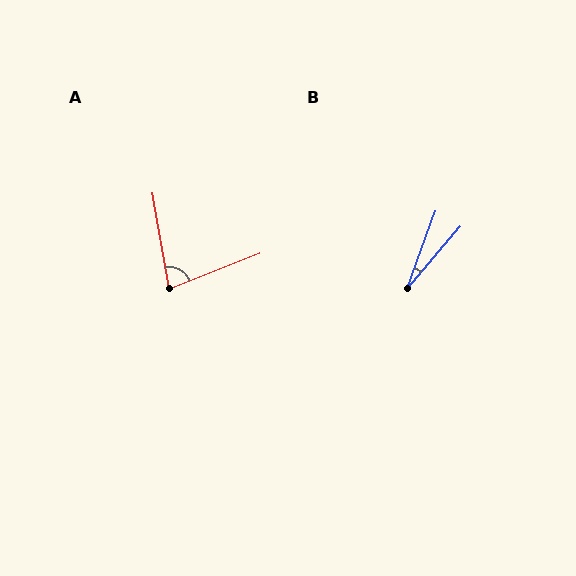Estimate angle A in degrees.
Approximately 79 degrees.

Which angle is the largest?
A, at approximately 79 degrees.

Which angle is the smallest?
B, at approximately 20 degrees.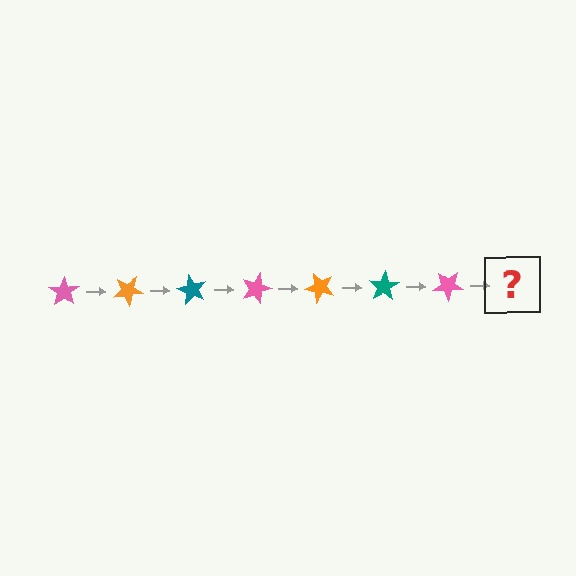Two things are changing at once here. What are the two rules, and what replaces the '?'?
The two rules are that it rotates 30 degrees each step and the color cycles through pink, orange, and teal. The '?' should be an orange star, rotated 210 degrees from the start.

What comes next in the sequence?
The next element should be an orange star, rotated 210 degrees from the start.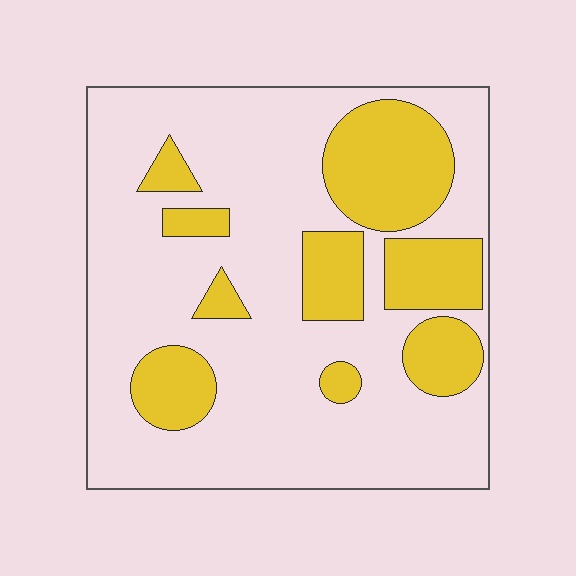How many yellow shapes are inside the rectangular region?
9.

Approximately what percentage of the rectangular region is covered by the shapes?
Approximately 25%.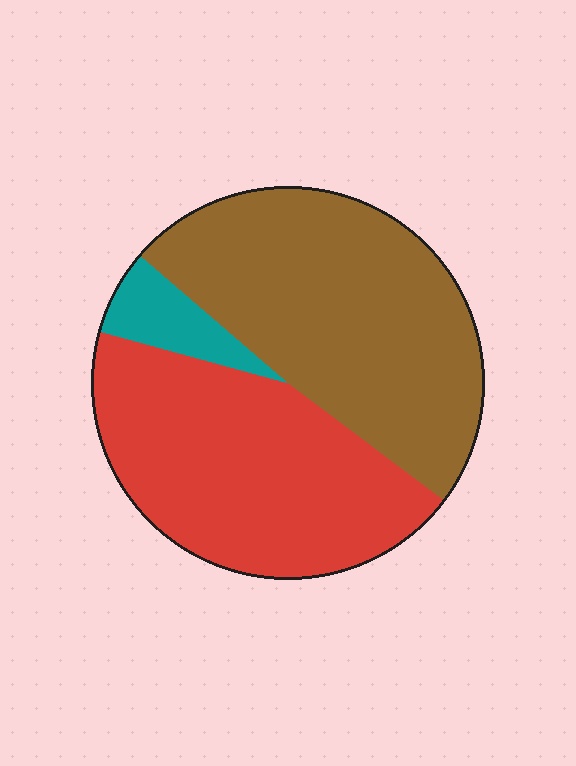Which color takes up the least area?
Teal, at roughly 5%.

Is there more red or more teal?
Red.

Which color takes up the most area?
Brown, at roughly 50%.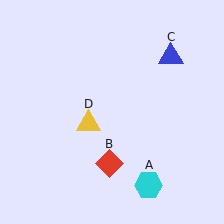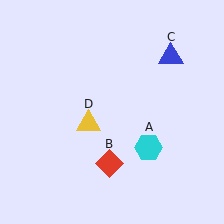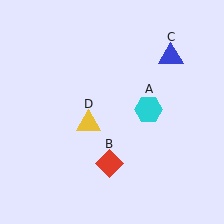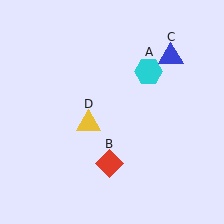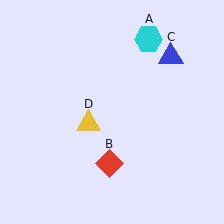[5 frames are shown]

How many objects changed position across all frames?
1 object changed position: cyan hexagon (object A).